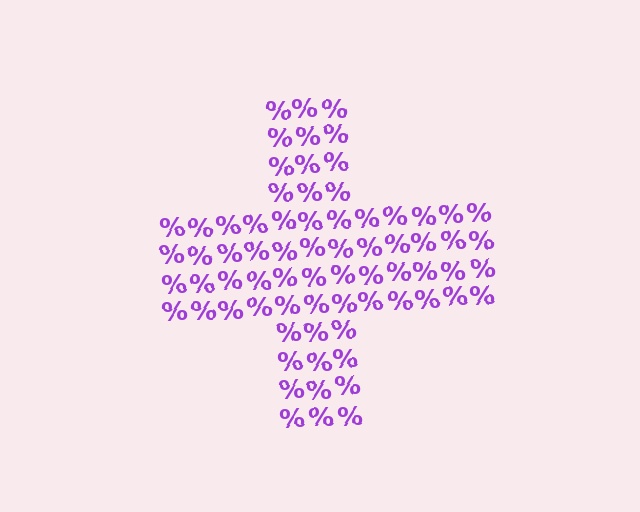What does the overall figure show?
The overall figure shows a cross.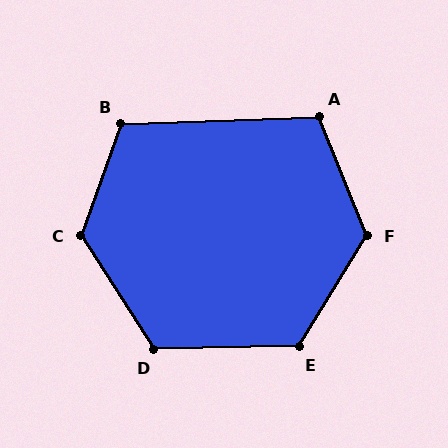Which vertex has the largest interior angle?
C, at approximately 127 degrees.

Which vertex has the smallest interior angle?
A, at approximately 110 degrees.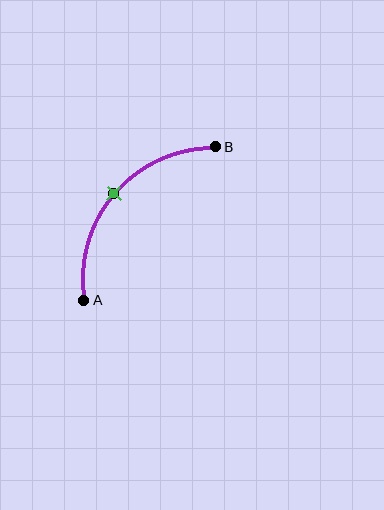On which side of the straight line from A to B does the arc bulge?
The arc bulges above and to the left of the straight line connecting A and B.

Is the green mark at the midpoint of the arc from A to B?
Yes. The green mark lies on the arc at equal arc-length from both A and B — it is the arc midpoint.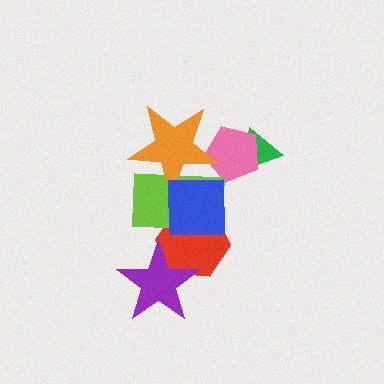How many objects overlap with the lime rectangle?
3 objects overlap with the lime rectangle.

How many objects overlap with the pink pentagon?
2 objects overlap with the pink pentagon.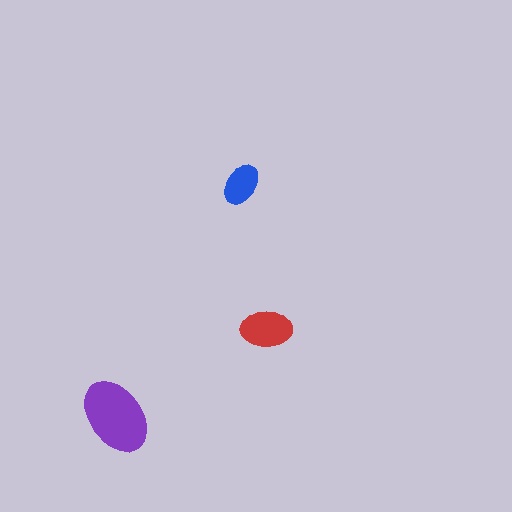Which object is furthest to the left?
The purple ellipse is leftmost.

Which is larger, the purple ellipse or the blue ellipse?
The purple one.